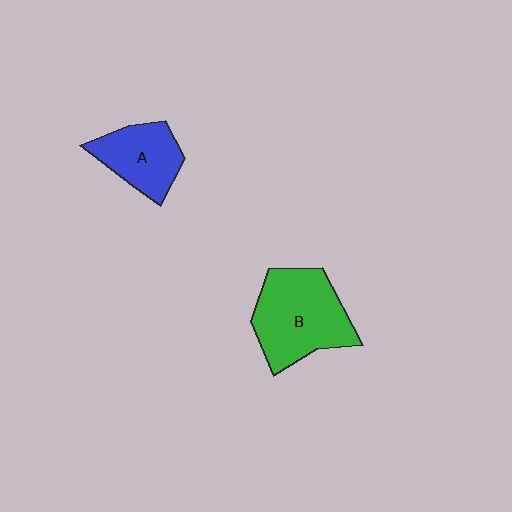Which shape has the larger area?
Shape B (green).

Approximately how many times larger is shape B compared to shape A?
Approximately 1.6 times.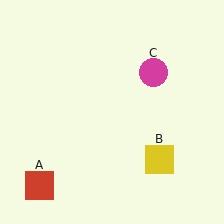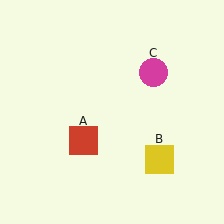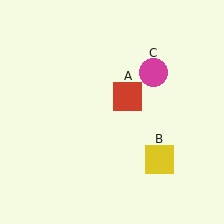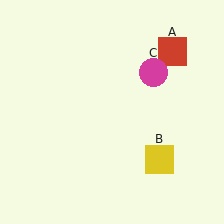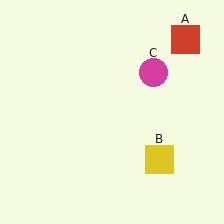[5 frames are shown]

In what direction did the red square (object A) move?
The red square (object A) moved up and to the right.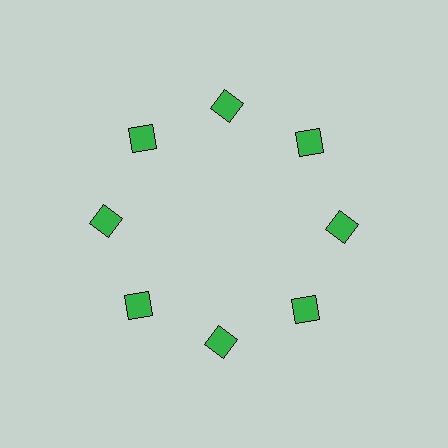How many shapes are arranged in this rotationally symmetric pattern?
There are 8 shapes, arranged in 8 groups of 1.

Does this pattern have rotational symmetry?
Yes, this pattern has 8-fold rotational symmetry. It looks the same after rotating 45 degrees around the center.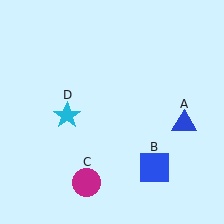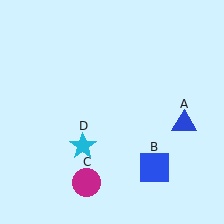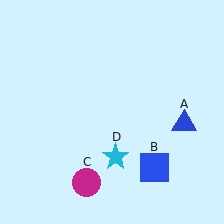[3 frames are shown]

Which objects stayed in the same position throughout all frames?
Blue triangle (object A) and blue square (object B) and magenta circle (object C) remained stationary.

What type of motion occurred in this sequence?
The cyan star (object D) rotated counterclockwise around the center of the scene.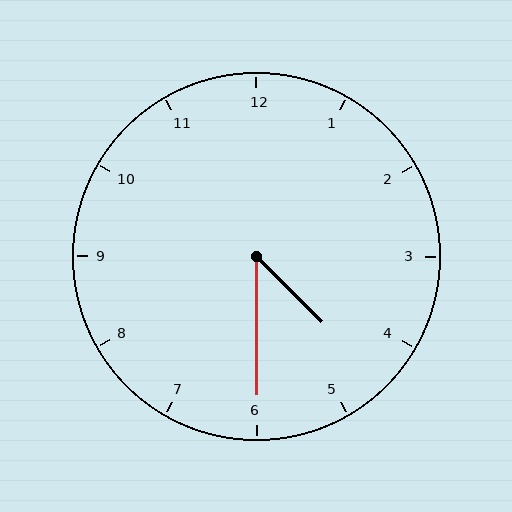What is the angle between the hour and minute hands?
Approximately 45 degrees.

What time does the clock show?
4:30.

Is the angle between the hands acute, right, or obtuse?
It is acute.